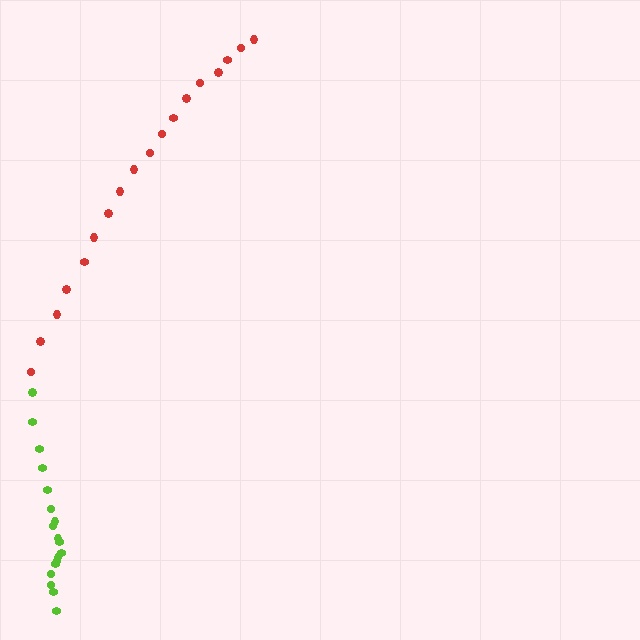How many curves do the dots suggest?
There are 2 distinct paths.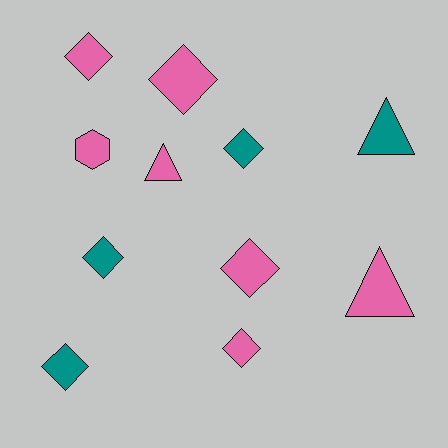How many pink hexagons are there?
There is 1 pink hexagon.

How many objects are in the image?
There are 11 objects.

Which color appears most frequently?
Pink, with 7 objects.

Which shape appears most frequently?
Diamond, with 7 objects.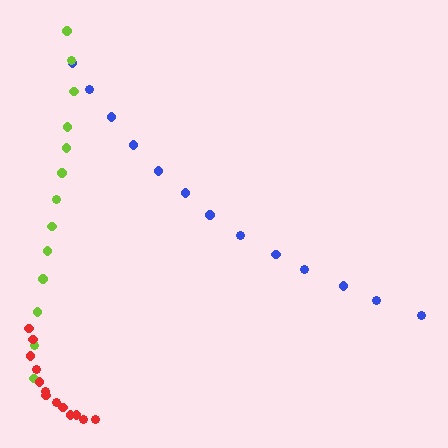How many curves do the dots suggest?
There are 3 distinct paths.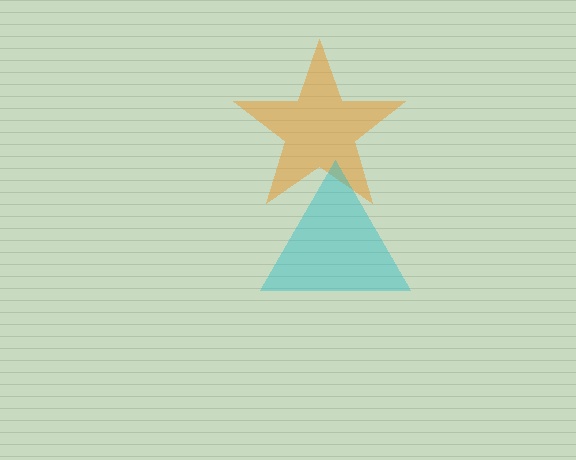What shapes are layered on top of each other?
The layered shapes are: an orange star, a cyan triangle.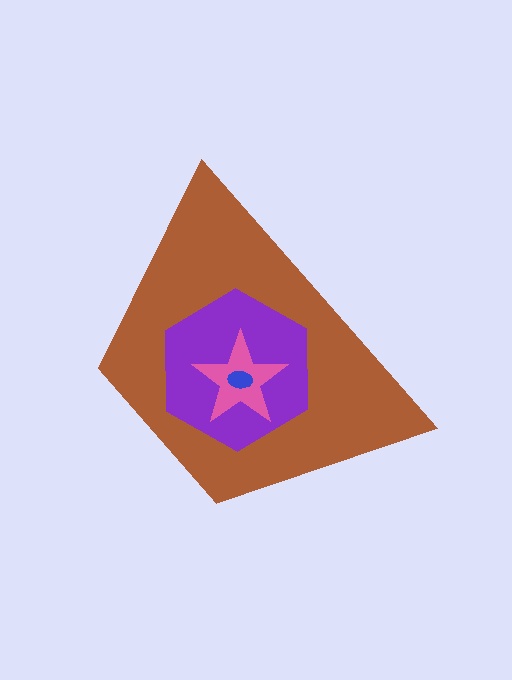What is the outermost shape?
The brown trapezoid.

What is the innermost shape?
The blue ellipse.